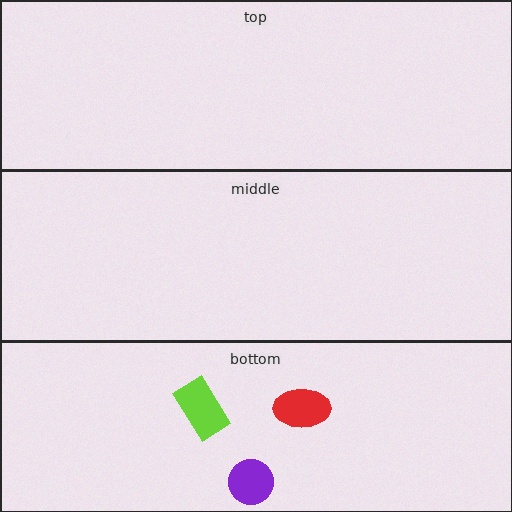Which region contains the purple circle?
The bottom region.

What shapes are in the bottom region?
The purple circle, the red ellipse, the lime rectangle.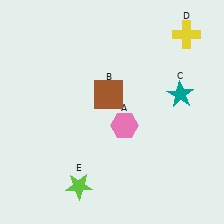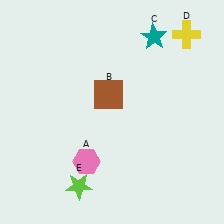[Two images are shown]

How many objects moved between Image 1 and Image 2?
2 objects moved between the two images.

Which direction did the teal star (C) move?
The teal star (C) moved up.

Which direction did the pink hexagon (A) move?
The pink hexagon (A) moved left.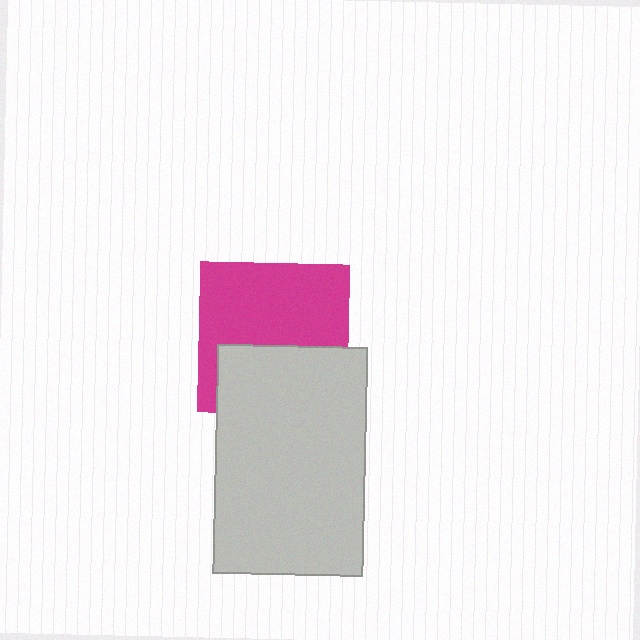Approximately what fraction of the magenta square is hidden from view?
Roughly 41% of the magenta square is hidden behind the light gray rectangle.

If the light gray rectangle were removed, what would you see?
You would see the complete magenta square.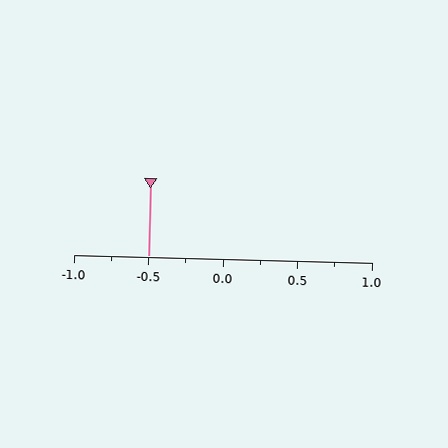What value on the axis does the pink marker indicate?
The marker indicates approximately -0.5.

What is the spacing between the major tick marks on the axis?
The major ticks are spaced 0.5 apart.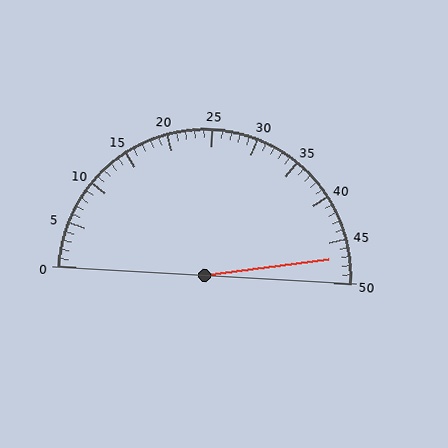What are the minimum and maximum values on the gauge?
The gauge ranges from 0 to 50.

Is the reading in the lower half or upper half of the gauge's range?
The reading is in the upper half of the range (0 to 50).